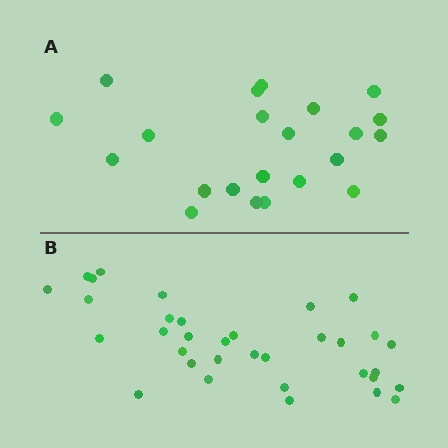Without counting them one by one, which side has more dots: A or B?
Region B (the bottom region) has more dots.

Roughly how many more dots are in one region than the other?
Region B has roughly 12 or so more dots than region A.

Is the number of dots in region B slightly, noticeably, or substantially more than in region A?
Region B has substantially more. The ratio is roughly 1.5 to 1.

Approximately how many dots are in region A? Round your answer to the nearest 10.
About 20 dots. (The exact count is 22, which rounds to 20.)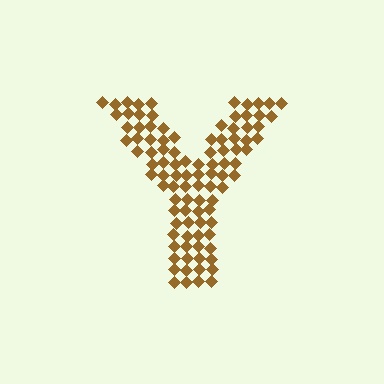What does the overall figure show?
The overall figure shows the letter Y.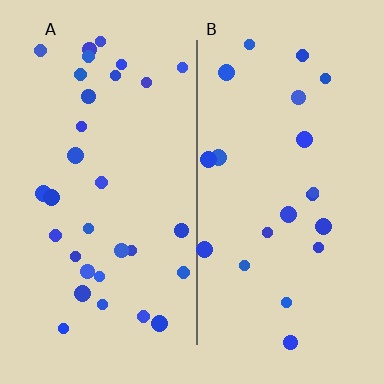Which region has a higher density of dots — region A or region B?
A (the left).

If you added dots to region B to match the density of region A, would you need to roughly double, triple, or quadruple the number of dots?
Approximately double.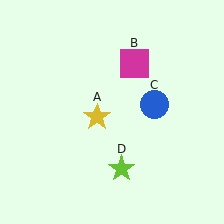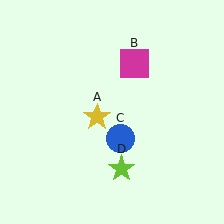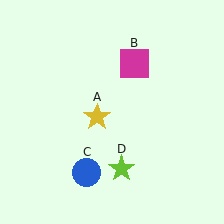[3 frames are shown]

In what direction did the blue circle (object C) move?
The blue circle (object C) moved down and to the left.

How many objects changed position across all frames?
1 object changed position: blue circle (object C).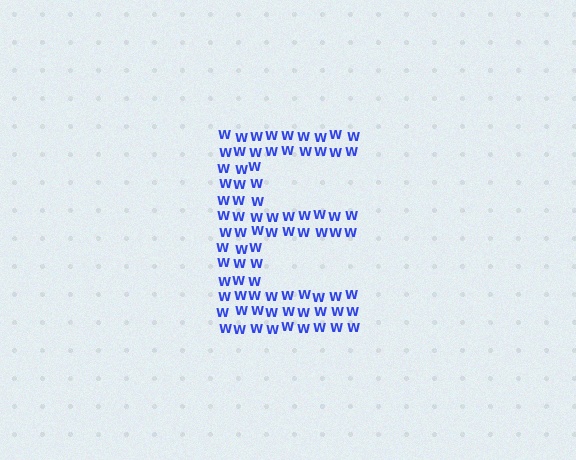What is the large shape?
The large shape is the letter E.